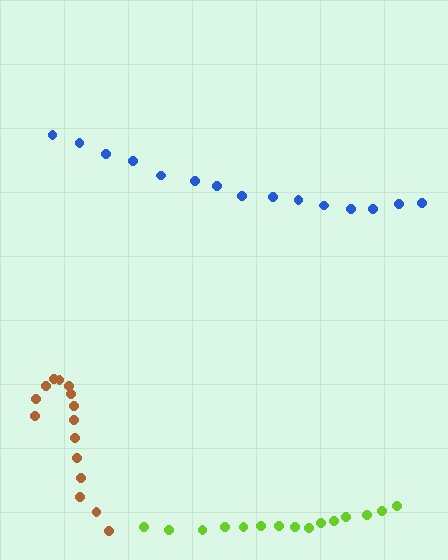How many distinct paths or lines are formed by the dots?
There are 3 distinct paths.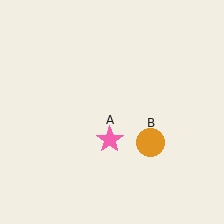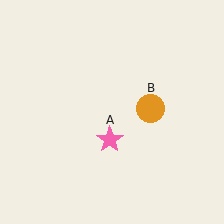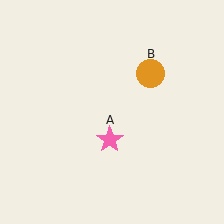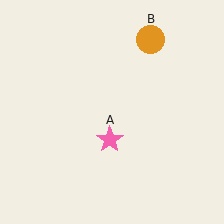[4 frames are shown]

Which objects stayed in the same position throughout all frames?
Pink star (object A) remained stationary.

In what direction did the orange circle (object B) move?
The orange circle (object B) moved up.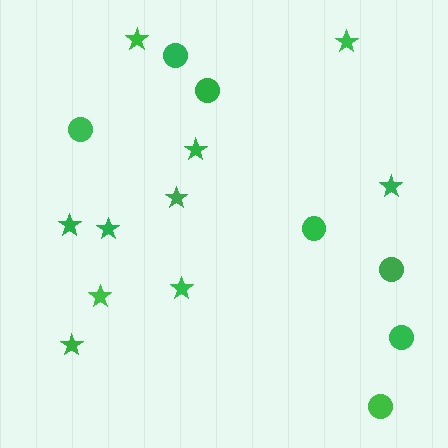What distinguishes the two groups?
There are 2 groups: one group of circles (7) and one group of stars (10).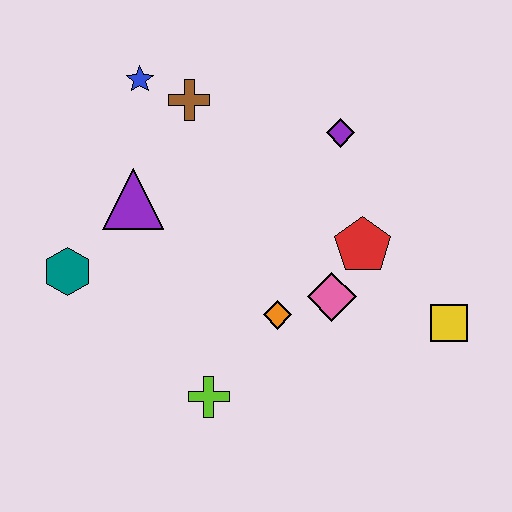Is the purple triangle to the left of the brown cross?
Yes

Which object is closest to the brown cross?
The blue star is closest to the brown cross.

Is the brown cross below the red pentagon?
No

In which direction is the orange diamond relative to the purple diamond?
The orange diamond is below the purple diamond.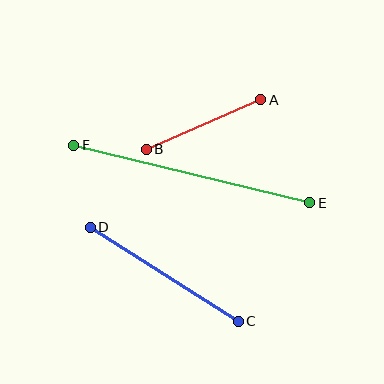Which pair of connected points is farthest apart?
Points E and F are farthest apart.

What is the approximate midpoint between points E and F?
The midpoint is at approximately (192, 174) pixels.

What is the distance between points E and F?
The distance is approximately 243 pixels.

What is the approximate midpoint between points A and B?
The midpoint is at approximately (203, 124) pixels.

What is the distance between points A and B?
The distance is approximately 125 pixels.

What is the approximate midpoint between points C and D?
The midpoint is at approximately (164, 274) pixels.